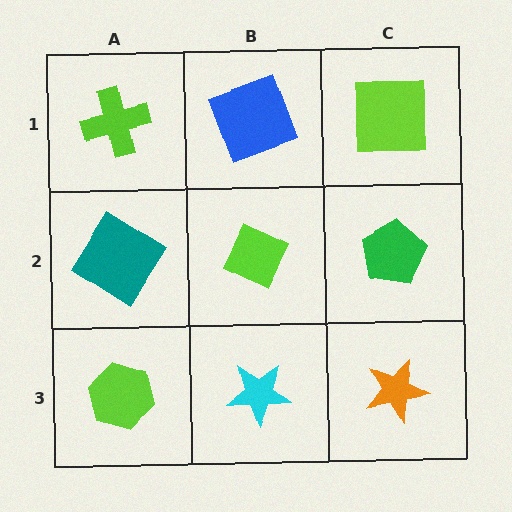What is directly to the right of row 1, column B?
A lime square.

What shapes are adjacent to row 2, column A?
A lime cross (row 1, column A), a lime hexagon (row 3, column A), a lime diamond (row 2, column B).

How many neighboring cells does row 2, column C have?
3.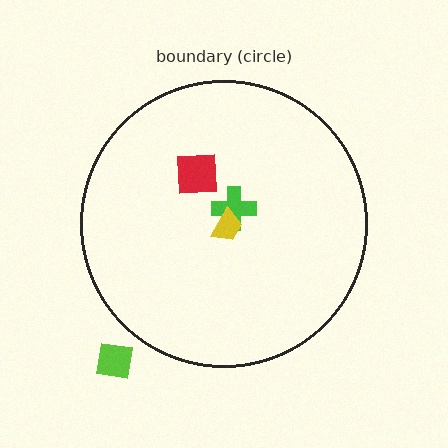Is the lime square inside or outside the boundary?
Outside.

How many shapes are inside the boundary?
3 inside, 1 outside.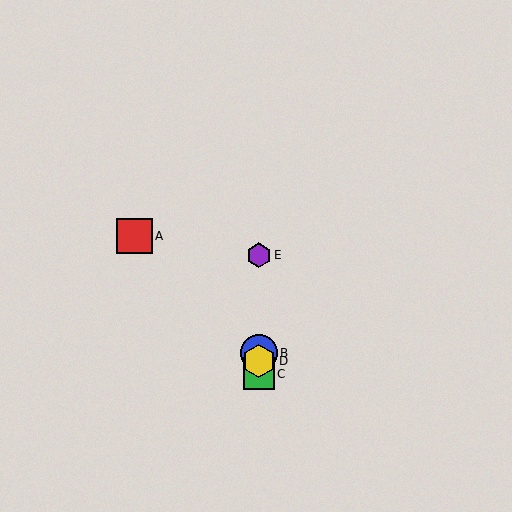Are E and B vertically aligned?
Yes, both are at x≈259.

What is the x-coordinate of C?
Object C is at x≈259.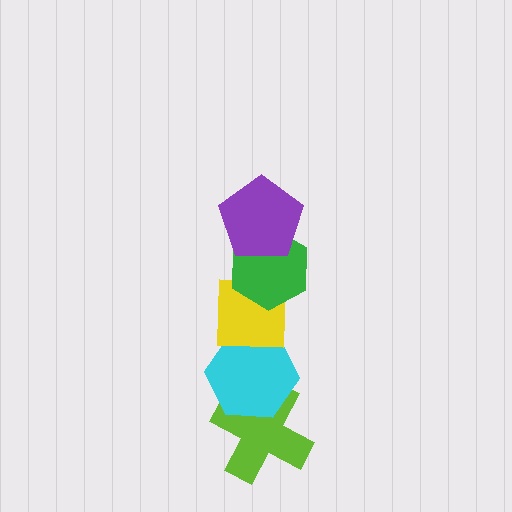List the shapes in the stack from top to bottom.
From top to bottom: the purple pentagon, the green hexagon, the yellow square, the cyan hexagon, the lime cross.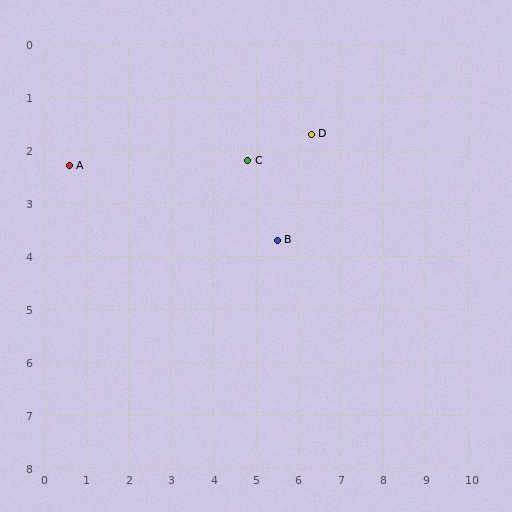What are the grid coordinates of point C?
Point C is at approximately (4.8, 2.2).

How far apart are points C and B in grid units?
Points C and B are about 1.7 grid units apart.